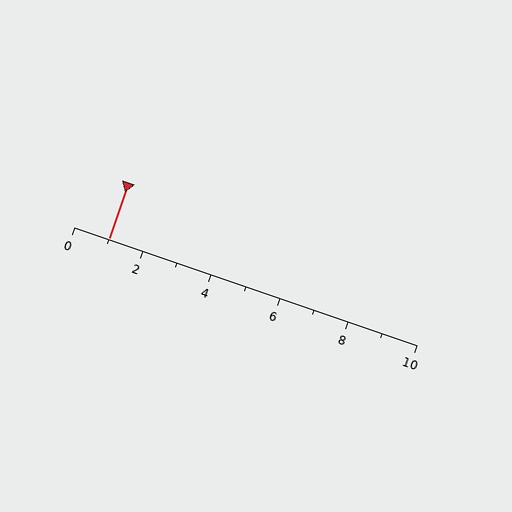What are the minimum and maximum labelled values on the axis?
The axis runs from 0 to 10.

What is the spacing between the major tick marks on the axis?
The major ticks are spaced 2 apart.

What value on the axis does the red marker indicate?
The marker indicates approximately 1.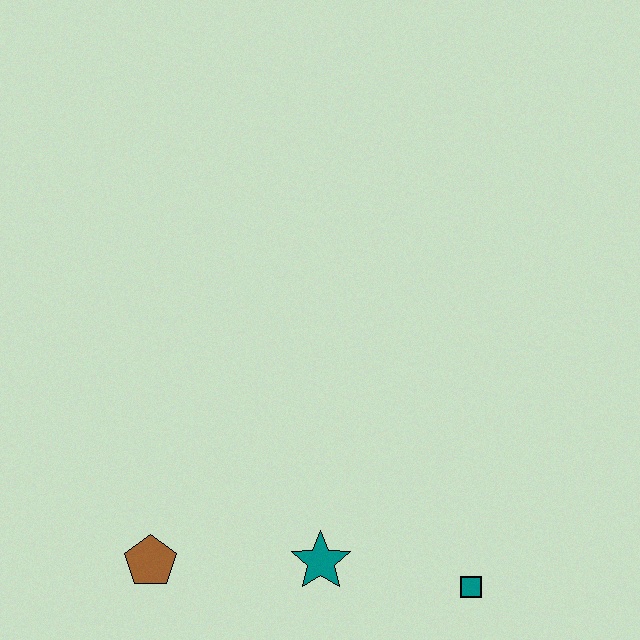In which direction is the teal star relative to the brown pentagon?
The teal star is to the right of the brown pentagon.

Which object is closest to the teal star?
The teal square is closest to the teal star.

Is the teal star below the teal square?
No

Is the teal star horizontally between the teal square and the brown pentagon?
Yes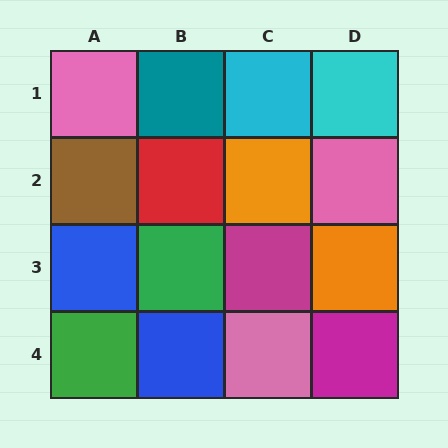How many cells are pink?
3 cells are pink.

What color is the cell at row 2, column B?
Red.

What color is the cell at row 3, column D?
Orange.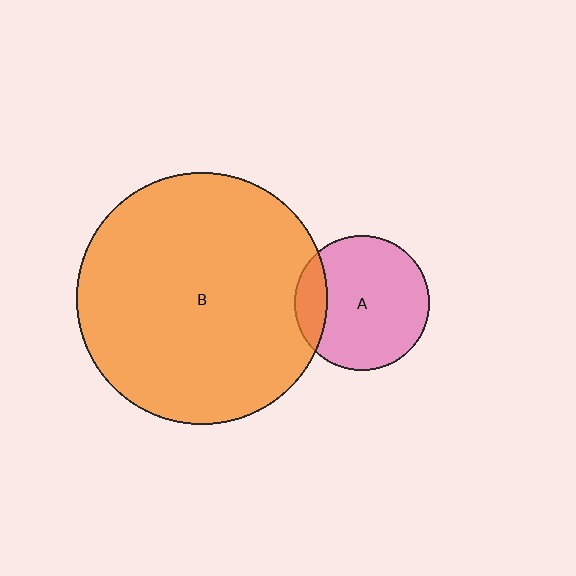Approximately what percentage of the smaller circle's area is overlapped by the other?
Approximately 15%.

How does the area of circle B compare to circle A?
Approximately 3.5 times.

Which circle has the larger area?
Circle B (orange).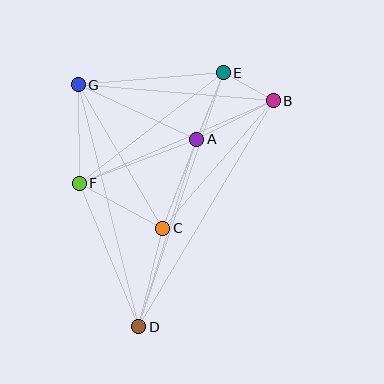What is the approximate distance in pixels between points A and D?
The distance between A and D is approximately 196 pixels.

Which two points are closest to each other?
Points B and E are closest to each other.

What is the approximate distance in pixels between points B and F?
The distance between B and F is approximately 211 pixels.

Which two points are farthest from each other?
Points D and E are farthest from each other.